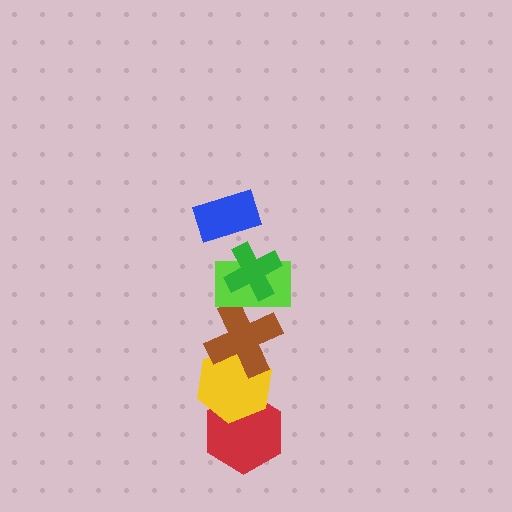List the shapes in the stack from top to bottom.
From top to bottom: the blue rectangle, the green cross, the lime rectangle, the brown cross, the yellow hexagon, the red hexagon.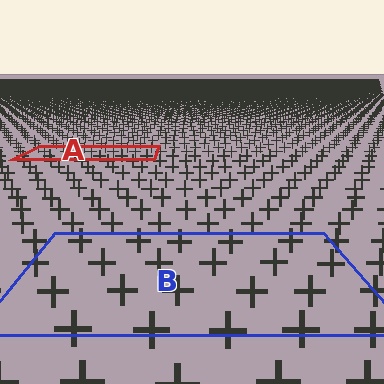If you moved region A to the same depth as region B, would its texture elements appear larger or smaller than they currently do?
They would appear larger. At a closer depth, the same texture elements are projected at a bigger on-screen size.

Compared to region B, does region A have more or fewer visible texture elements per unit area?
Region A has more texture elements per unit area — they are packed more densely because it is farther away.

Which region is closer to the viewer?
Region B is closer. The texture elements there are larger and more spread out.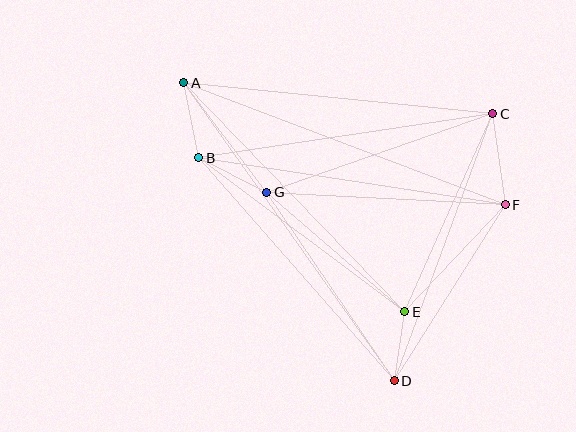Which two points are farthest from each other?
Points A and D are farthest from each other.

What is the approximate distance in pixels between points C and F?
The distance between C and F is approximately 92 pixels.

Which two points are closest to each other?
Points D and E are closest to each other.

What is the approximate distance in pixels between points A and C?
The distance between A and C is approximately 311 pixels.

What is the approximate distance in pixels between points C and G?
The distance between C and G is approximately 239 pixels.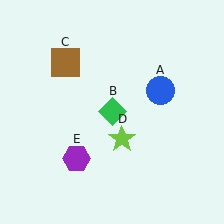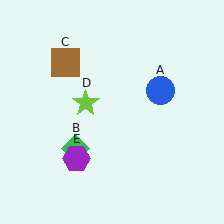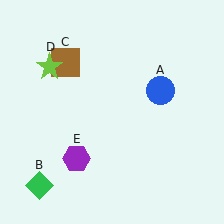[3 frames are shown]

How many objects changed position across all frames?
2 objects changed position: green diamond (object B), lime star (object D).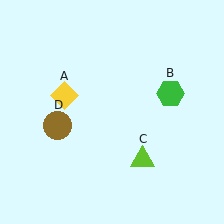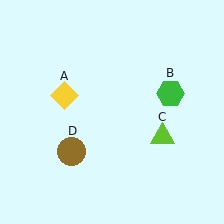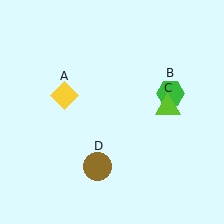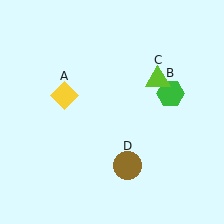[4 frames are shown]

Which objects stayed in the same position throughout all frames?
Yellow diamond (object A) and green hexagon (object B) remained stationary.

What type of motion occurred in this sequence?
The lime triangle (object C), brown circle (object D) rotated counterclockwise around the center of the scene.